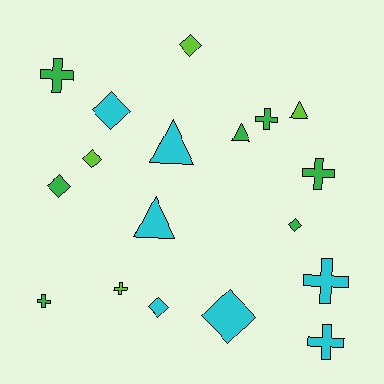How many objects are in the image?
There are 18 objects.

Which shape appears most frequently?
Cross, with 7 objects.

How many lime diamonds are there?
There are 2 lime diamonds.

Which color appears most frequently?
Cyan, with 7 objects.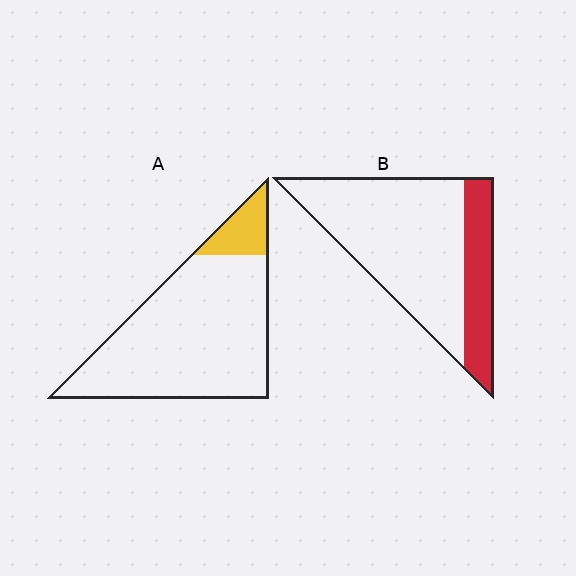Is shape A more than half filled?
No.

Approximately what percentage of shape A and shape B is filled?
A is approximately 10% and B is approximately 25%.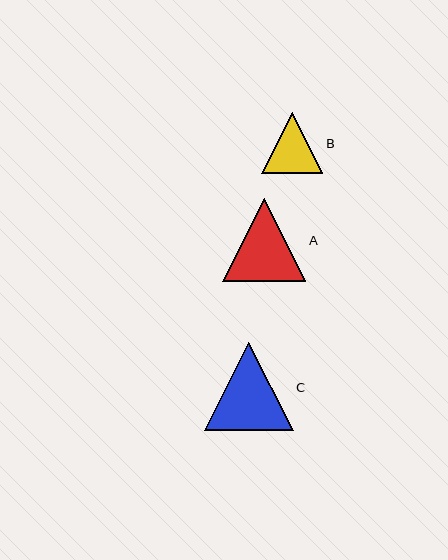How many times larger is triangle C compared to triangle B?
Triangle C is approximately 1.4 times the size of triangle B.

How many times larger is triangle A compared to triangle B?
Triangle A is approximately 1.4 times the size of triangle B.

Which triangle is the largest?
Triangle C is the largest with a size of approximately 88 pixels.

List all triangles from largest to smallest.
From largest to smallest: C, A, B.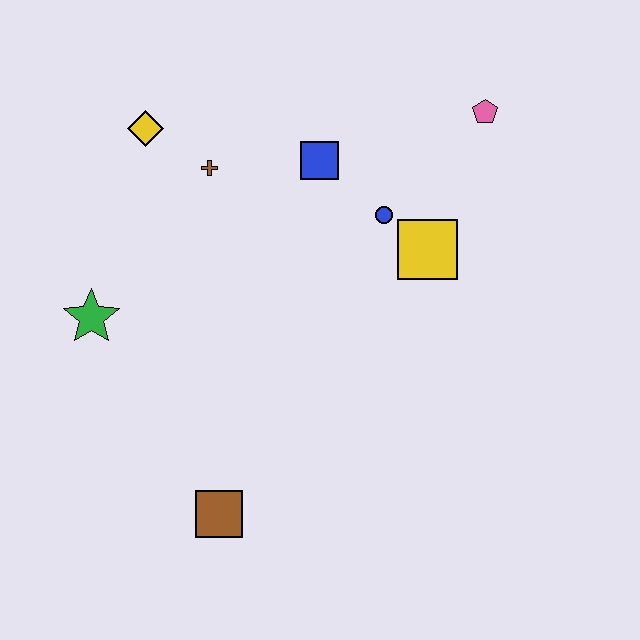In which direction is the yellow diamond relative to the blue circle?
The yellow diamond is to the left of the blue circle.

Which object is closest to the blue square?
The blue circle is closest to the blue square.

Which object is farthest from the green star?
The pink pentagon is farthest from the green star.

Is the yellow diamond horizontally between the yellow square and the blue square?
No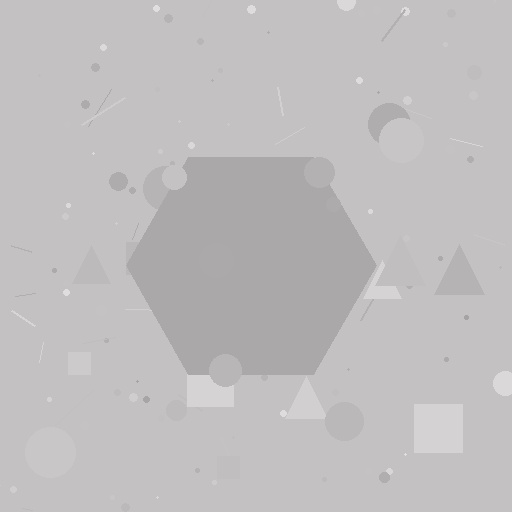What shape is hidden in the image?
A hexagon is hidden in the image.